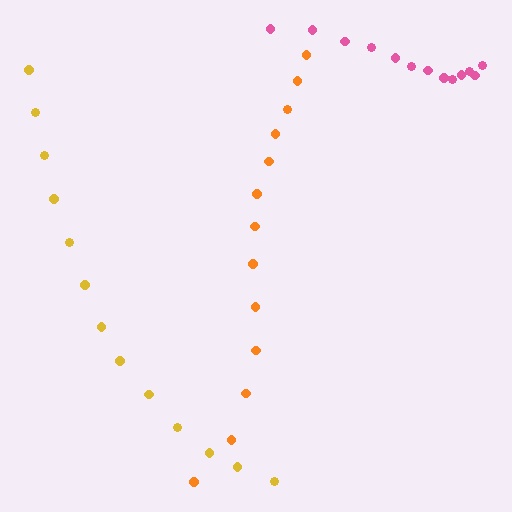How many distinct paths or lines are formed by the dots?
There are 3 distinct paths.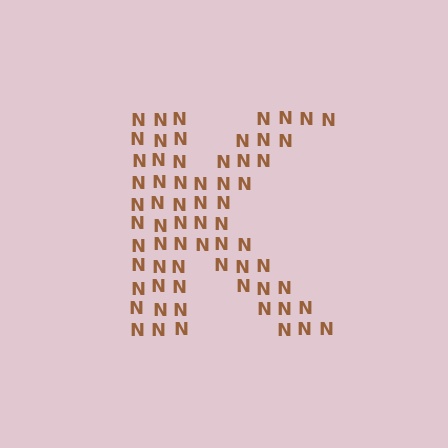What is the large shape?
The large shape is the letter K.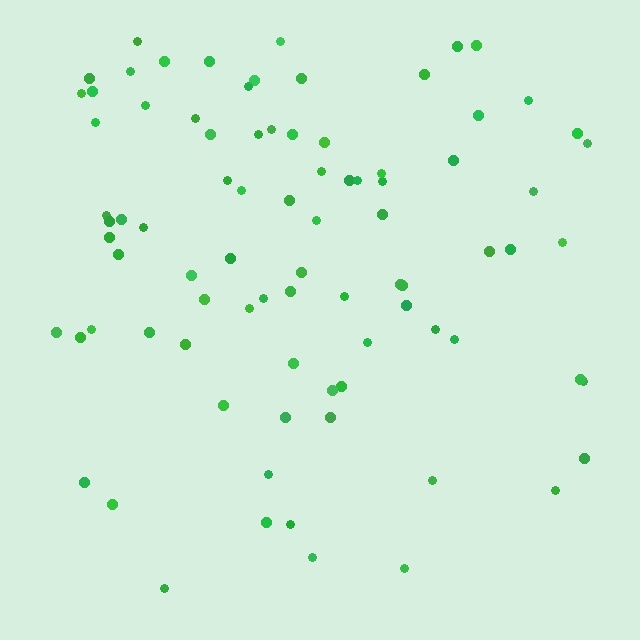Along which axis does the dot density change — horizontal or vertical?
Vertical.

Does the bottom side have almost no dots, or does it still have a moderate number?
Still a moderate number, just noticeably fewer than the top.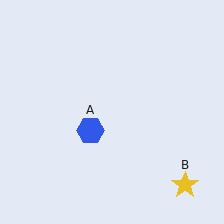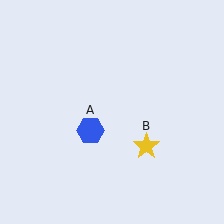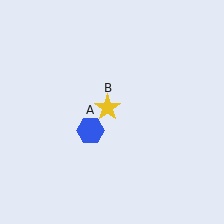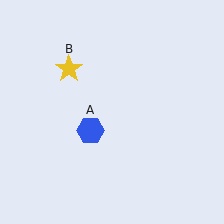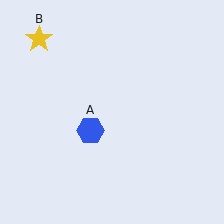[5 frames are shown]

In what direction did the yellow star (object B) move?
The yellow star (object B) moved up and to the left.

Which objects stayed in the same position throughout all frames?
Blue hexagon (object A) remained stationary.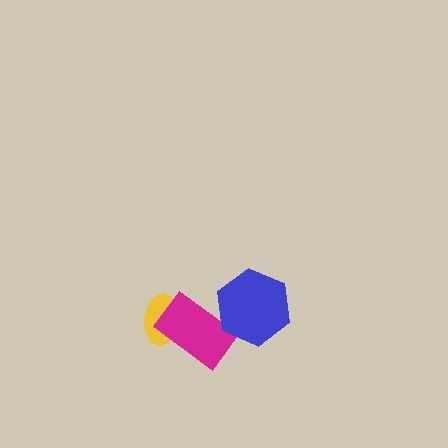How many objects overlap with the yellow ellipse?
1 object overlaps with the yellow ellipse.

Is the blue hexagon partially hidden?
No, no other shape covers it.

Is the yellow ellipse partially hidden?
Yes, it is partially covered by another shape.